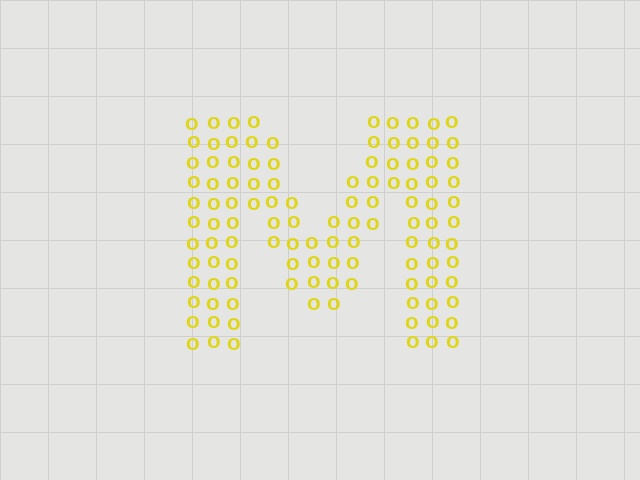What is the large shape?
The large shape is the letter M.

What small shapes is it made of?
It is made of small letter O's.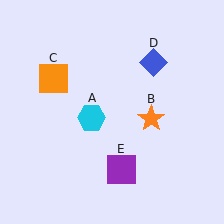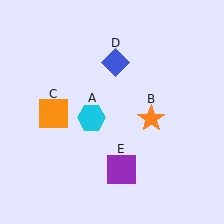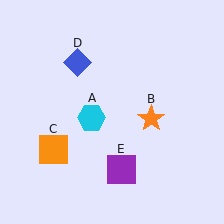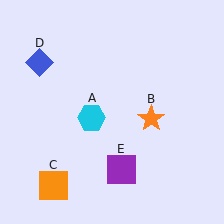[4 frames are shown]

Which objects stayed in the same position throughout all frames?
Cyan hexagon (object A) and orange star (object B) and purple square (object E) remained stationary.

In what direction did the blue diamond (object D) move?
The blue diamond (object D) moved left.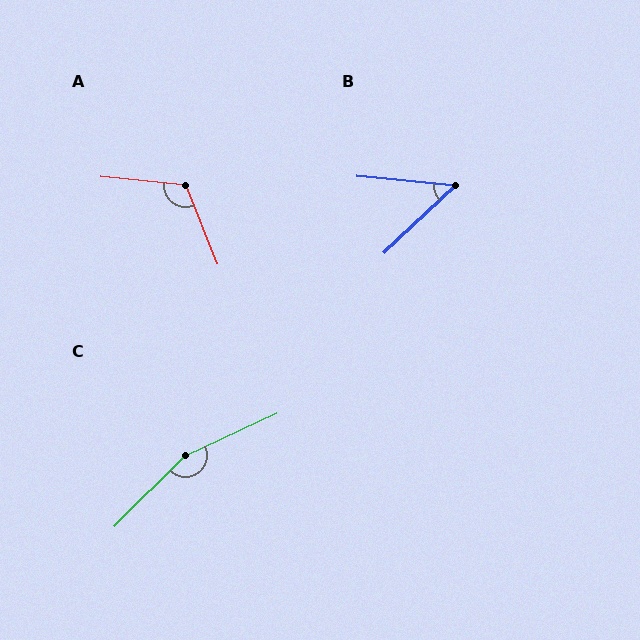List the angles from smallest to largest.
B (49°), A (117°), C (159°).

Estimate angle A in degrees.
Approximately 117 degrees.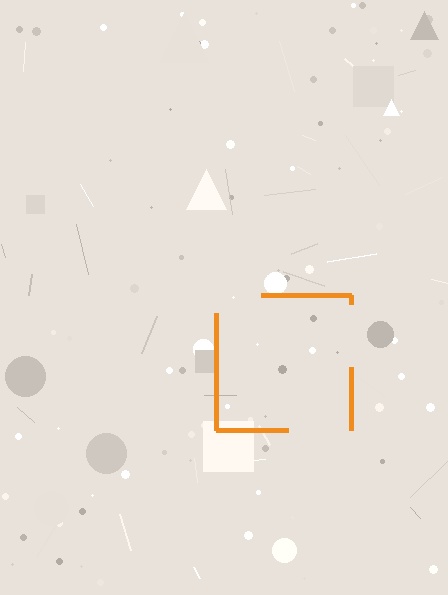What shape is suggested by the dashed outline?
The dashed outline suggests a square.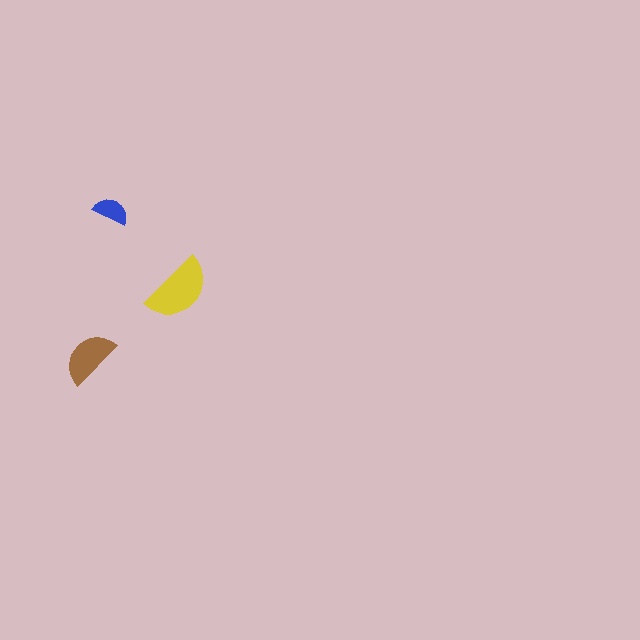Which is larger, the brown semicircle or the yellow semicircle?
The yellow one.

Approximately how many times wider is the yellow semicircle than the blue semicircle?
About 2 times wider.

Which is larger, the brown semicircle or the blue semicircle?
The brown one.